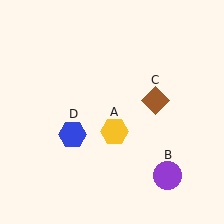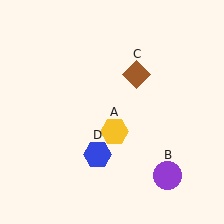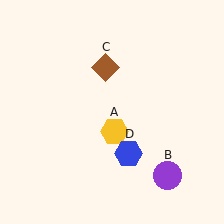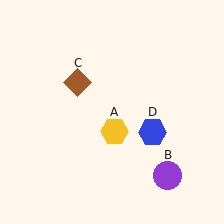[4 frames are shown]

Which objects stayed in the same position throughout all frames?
Yellow hexagon (object A) and purple circle (object B) remained stationary.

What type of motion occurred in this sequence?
The brown diamond (object C), blue hexagon (object D) rotated counterclockwise around the center of the scene.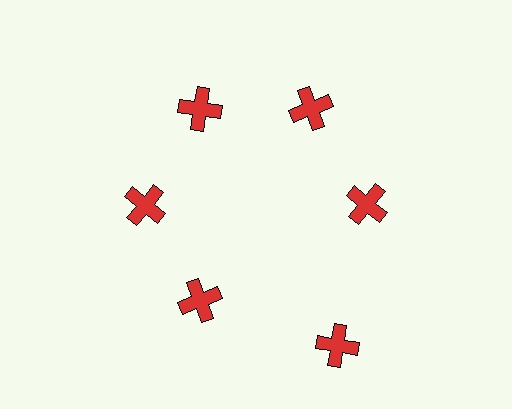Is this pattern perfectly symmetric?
No. The 6 red crosses are arranged in a ring, but one element near the 5 o'clock position is pushed outward from the center, breaking the 6-fold rotational symmetry.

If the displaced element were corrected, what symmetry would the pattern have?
It would have 6-fold rotational symmetry — the pattern would map onto itself every 60 degrees.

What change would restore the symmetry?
The symmetry would be restored by moving it inward, back onto the ring so that all 6 crosses sit at equal angles and equal distance from the center.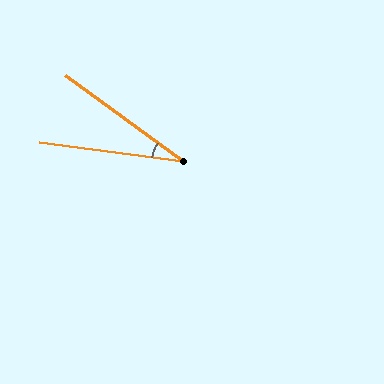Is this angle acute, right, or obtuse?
It is acute.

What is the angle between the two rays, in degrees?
Approximately 28 degrees.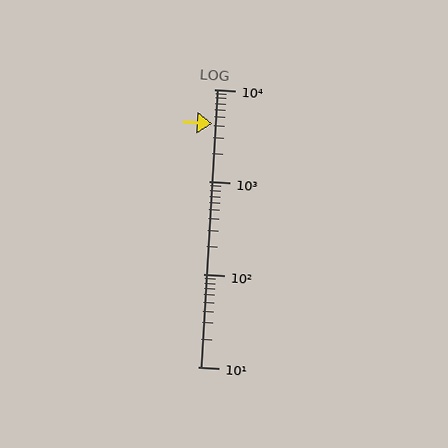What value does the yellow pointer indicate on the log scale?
The pointer indicates approximately 4200.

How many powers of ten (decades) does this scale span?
The scale spans 3 decades, from 10 to 10000.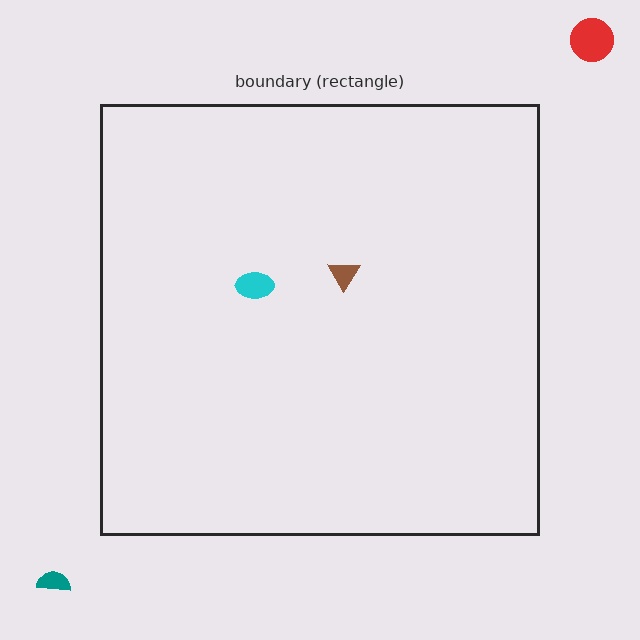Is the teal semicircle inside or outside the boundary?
Outside.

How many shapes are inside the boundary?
2 inside, 2 outside.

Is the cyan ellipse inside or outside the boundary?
Inside.